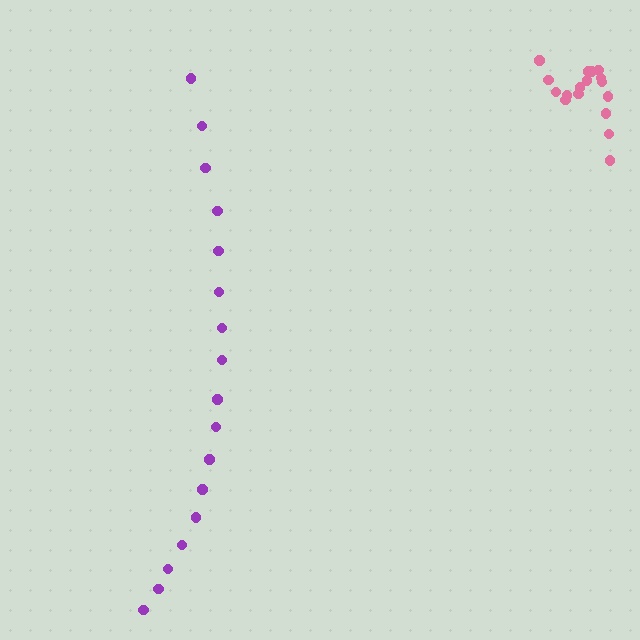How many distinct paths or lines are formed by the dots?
There are 2 distinct paths.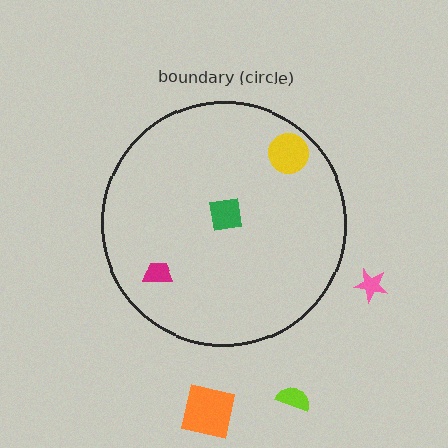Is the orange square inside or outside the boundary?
Outside.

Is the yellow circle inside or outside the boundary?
Inside.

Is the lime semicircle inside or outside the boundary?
Outside.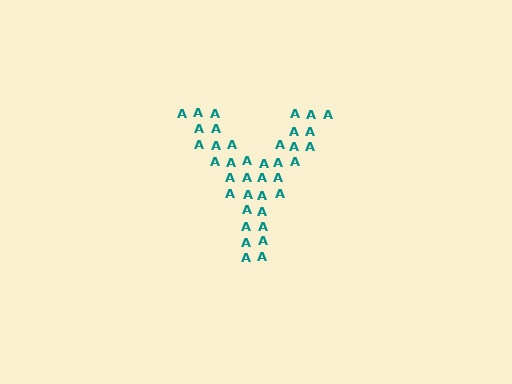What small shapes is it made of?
It is made of small letter A's.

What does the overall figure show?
The overall figure shows the letter Y.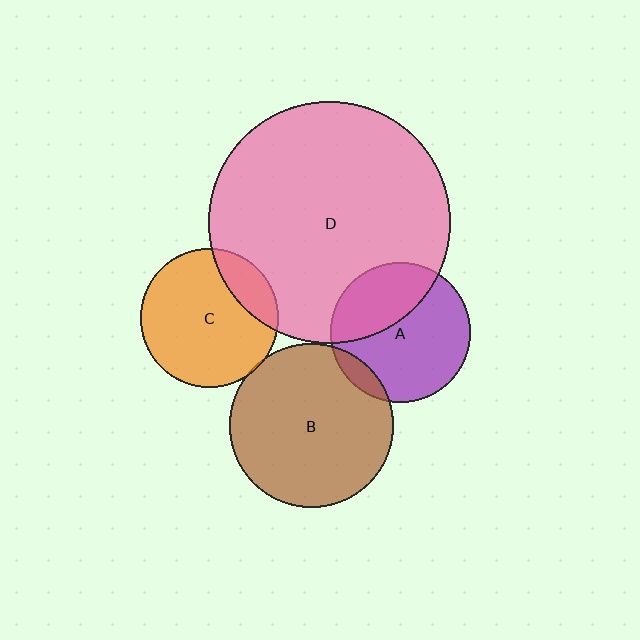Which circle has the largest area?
Circle D (pink).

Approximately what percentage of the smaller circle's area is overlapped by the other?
Approximately 35%.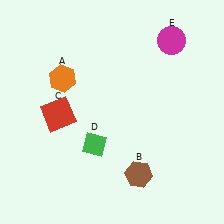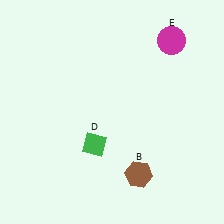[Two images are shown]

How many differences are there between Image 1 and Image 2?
There are 2 differences between the two images.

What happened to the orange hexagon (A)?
The orange hexagon (A) was removed in Image 2. It was in the top-left area of Image 1.